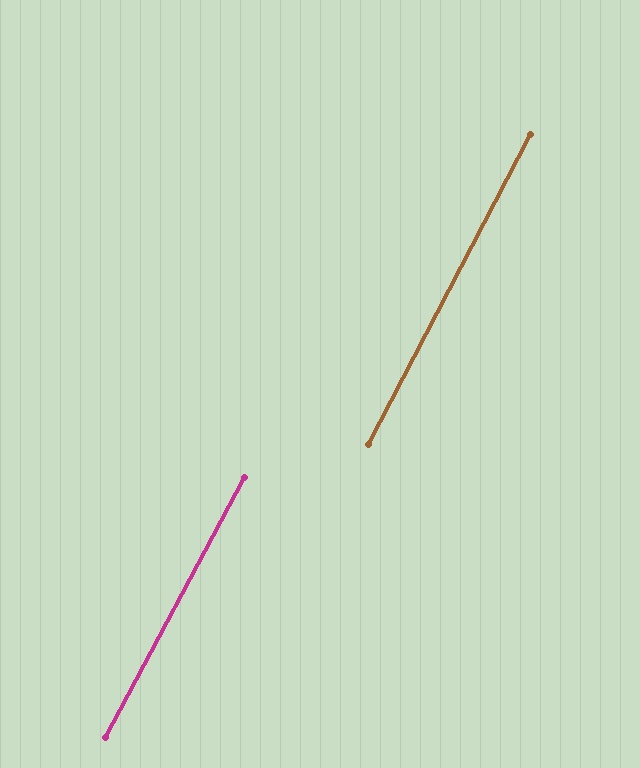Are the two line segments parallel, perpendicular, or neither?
Parallel — their directions differ by only 0.6°.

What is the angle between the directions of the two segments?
Approximately 1 degree.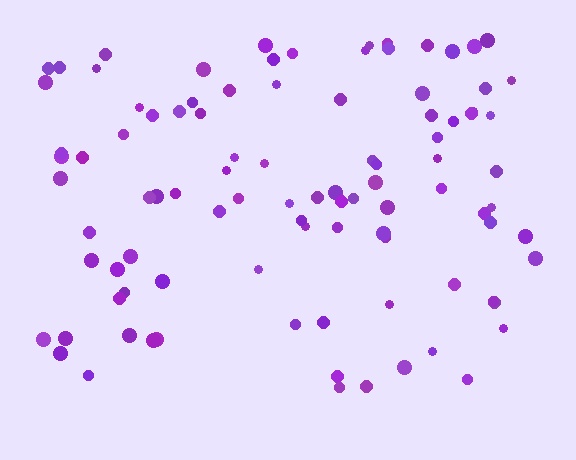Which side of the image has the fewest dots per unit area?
The bottom.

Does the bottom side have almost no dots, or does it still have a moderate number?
Still a moderate number, just noticeably fewer than the top.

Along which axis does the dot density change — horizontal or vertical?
Vertical.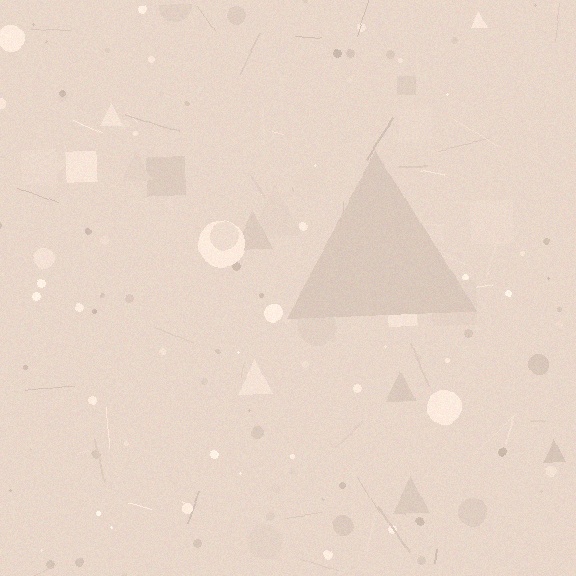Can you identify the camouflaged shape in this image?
The camouflaged shape is a triangle.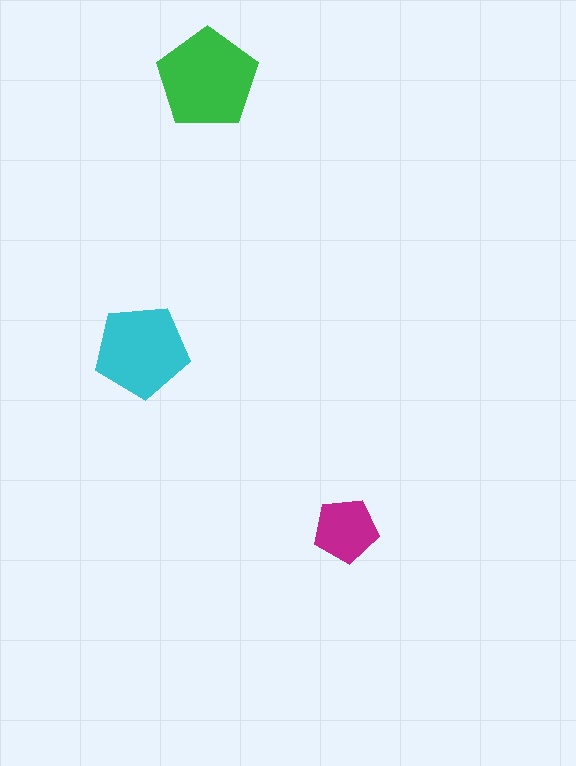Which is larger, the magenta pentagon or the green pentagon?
The green one.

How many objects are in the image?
There are 3 objects in the image.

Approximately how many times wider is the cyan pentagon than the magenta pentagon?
About 1.5 times wider.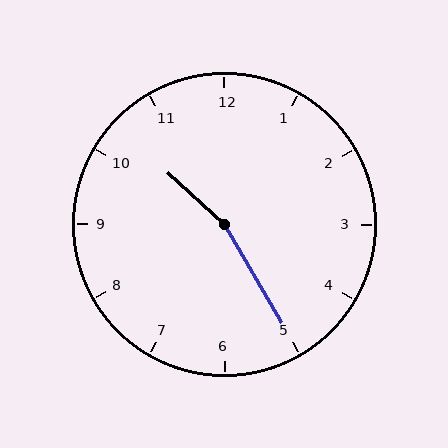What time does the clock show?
10:25.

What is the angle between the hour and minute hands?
Approximately 162 degrees.